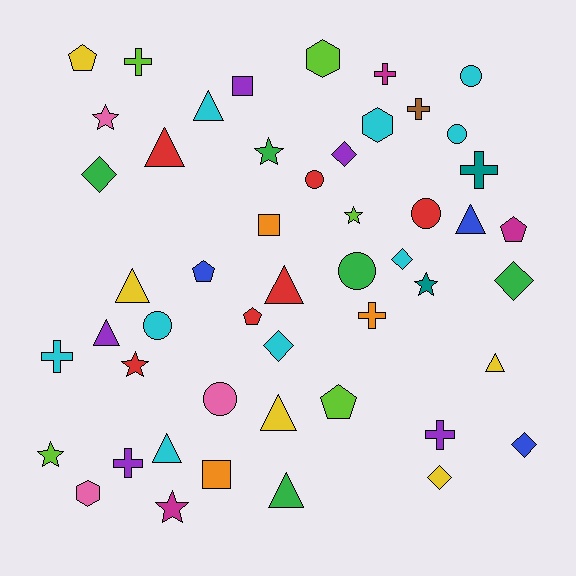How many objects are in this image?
There are 50 objects.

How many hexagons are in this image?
There are 3 hexagons.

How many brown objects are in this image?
There is 1 brown object.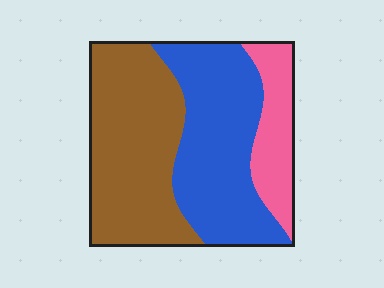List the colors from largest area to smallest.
From largest to smallest: brown, blue, pink.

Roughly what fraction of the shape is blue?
Blue covers 40% of the shape.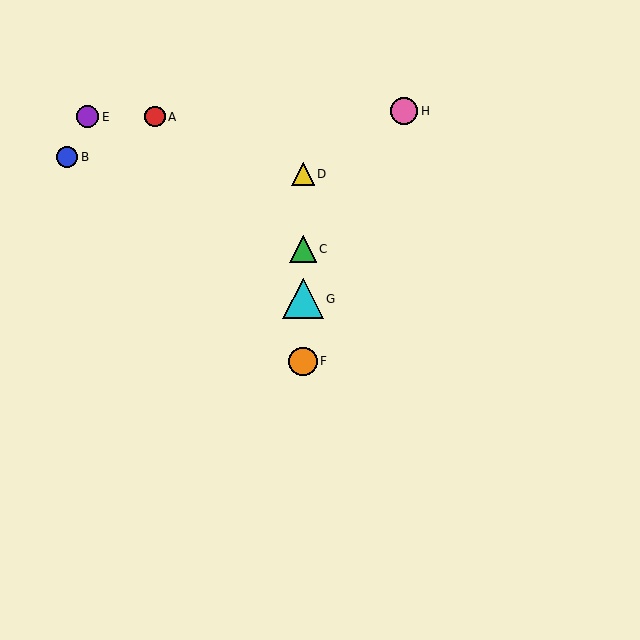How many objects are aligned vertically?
4 objects (C, D, F, G) are aligned vertically.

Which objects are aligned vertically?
Objects C, D, F, G are aligned vertically.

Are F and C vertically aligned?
Yes, both are at x≈303.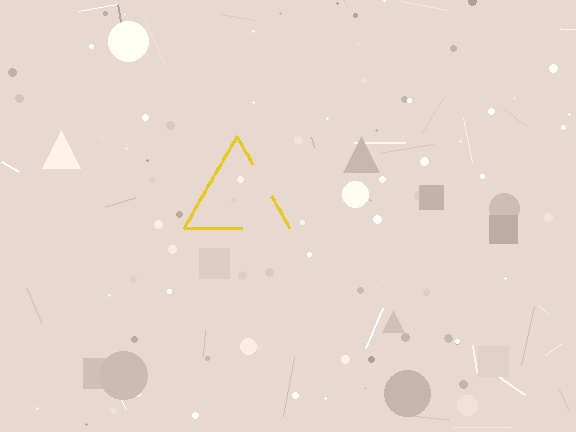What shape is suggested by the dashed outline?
The dashed outline suggests a triangle.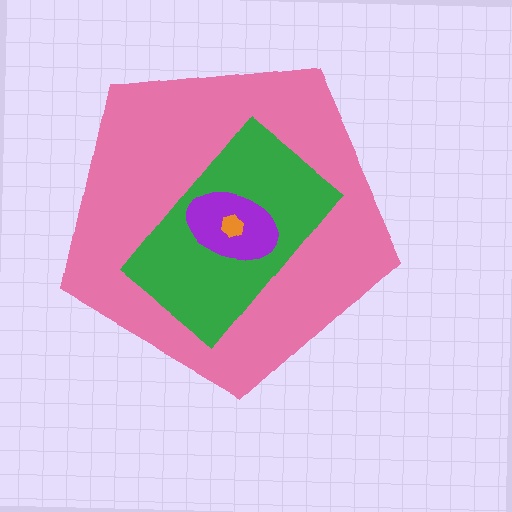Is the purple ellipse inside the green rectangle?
Yes.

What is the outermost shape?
The pink pentagon.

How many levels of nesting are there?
4.